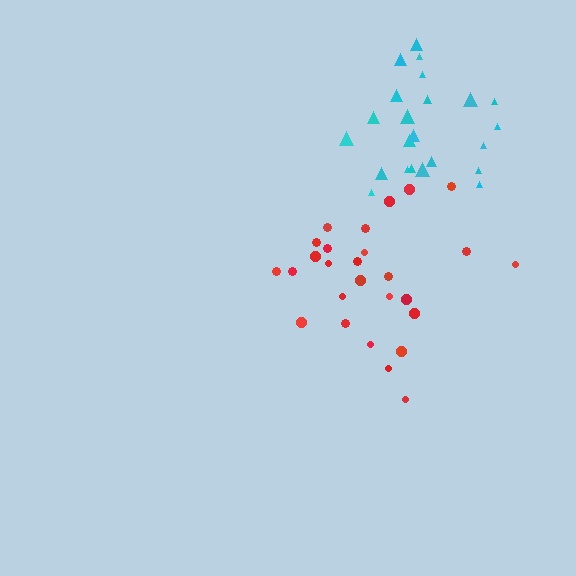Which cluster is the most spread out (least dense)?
Cyan.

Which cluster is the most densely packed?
Red.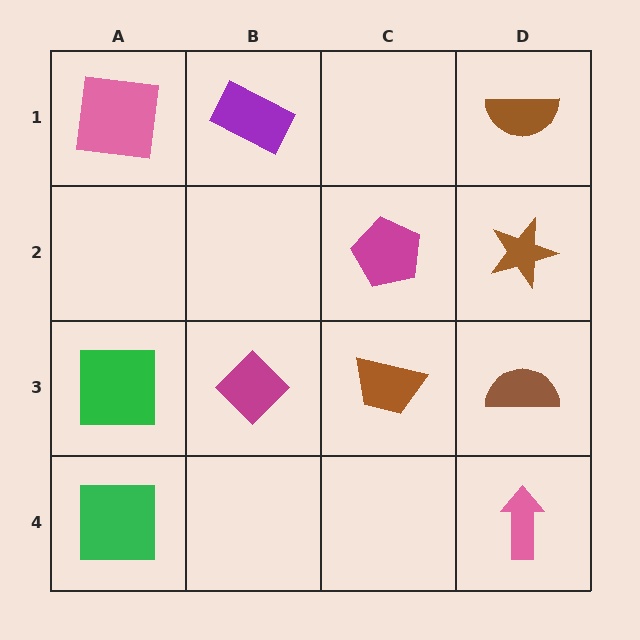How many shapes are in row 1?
3 shapes.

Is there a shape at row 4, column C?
No, that cell is empty.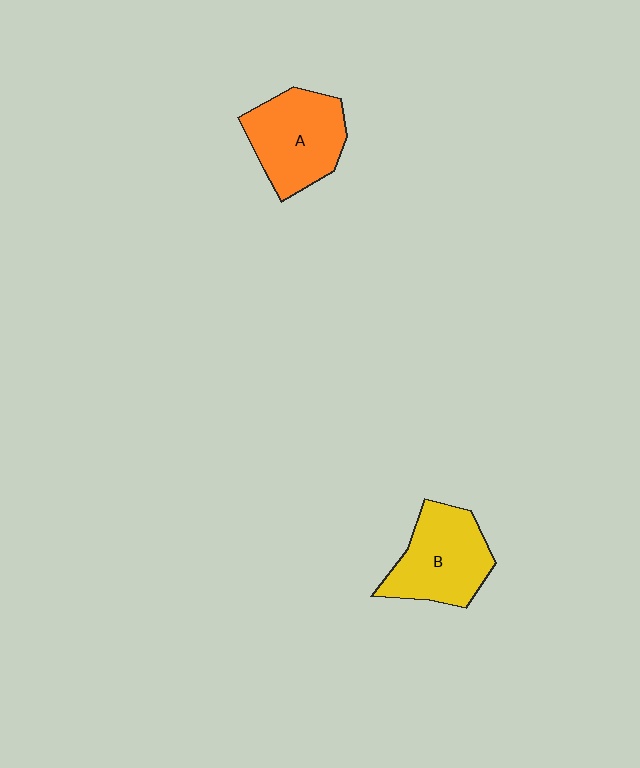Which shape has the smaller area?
Shape B (yellow).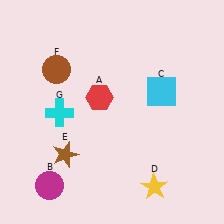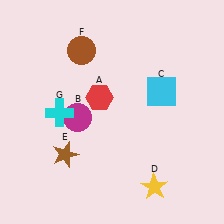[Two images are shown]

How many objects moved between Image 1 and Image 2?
2 objects moved between the two images.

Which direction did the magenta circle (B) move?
The magenta circle (B) moved up.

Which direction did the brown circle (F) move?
The brown circle (F) moved right.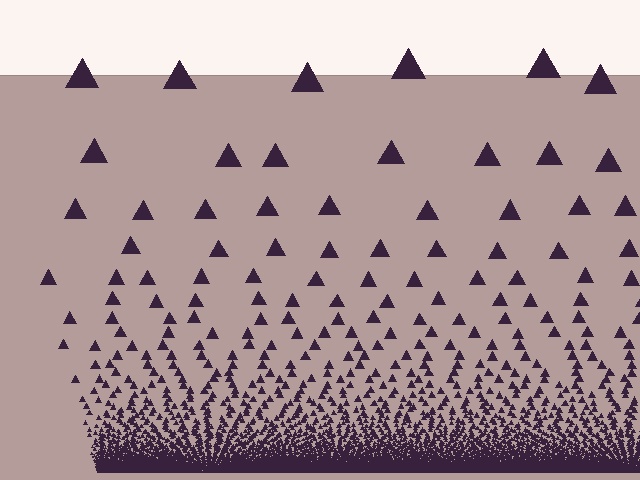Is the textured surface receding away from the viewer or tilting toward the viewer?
The surface appears to tilt toward the viewer. Texture elements get larger and sparser toward the top.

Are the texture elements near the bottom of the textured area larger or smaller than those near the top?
Smaller. The gradient is inverted — elements near the bottom are smaller and denser.